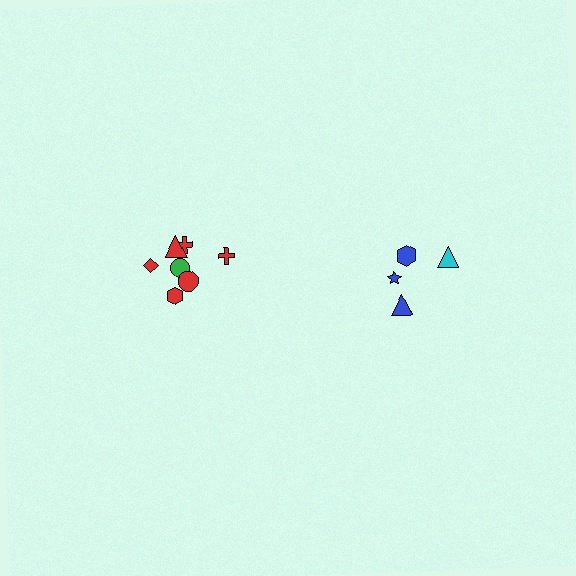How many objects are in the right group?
There are 4 objects.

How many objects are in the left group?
There are 7 objects.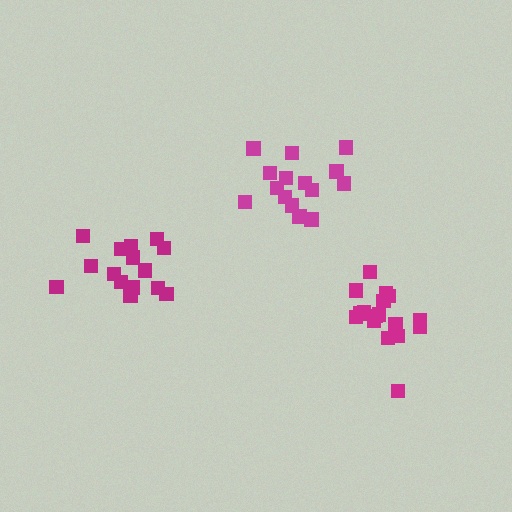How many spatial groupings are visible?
There are 3 spatial groupings.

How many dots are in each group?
Group 1: 15 dots, Group 2: 15 dots, Group 3: 17 dots (47 total).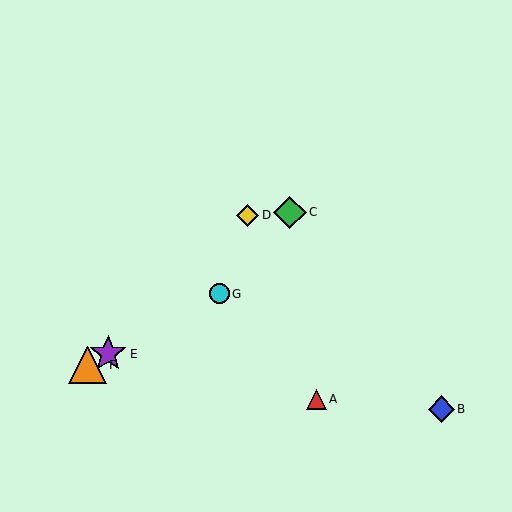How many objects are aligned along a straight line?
3 objects (E, F, G) are aligned along a straight line.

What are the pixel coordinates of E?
Object E is at (108, 354).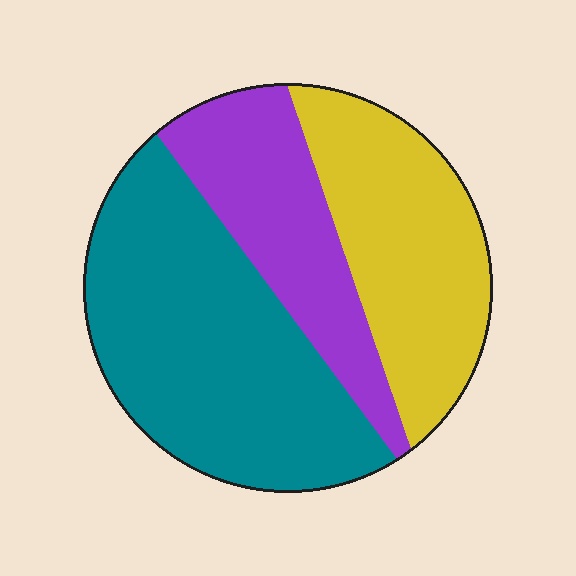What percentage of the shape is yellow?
Yellow takes up about one third (1/3) of the shape.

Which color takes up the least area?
Purple, at roughly 25%.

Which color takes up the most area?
Teal, at roughly 45%.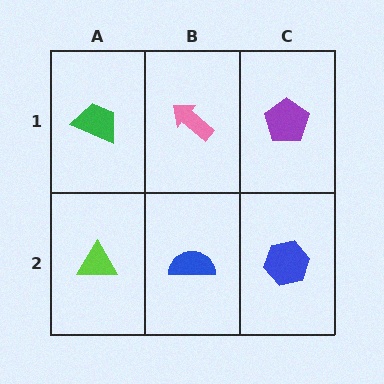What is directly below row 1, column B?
A blue semicircle.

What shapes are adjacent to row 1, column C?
A blue hexagon (row 2, column C), a pink arrow (row 1, column B).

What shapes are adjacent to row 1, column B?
A blue semicircle (row 2, column B), a green trapezoid (row 1, column A), a purple pentagon (row 1, column C).